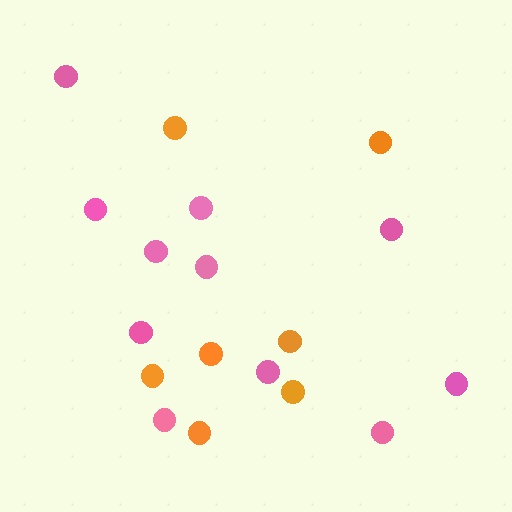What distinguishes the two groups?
There are 2 groups: one group of orange circles (7) and one group of pink circles (11).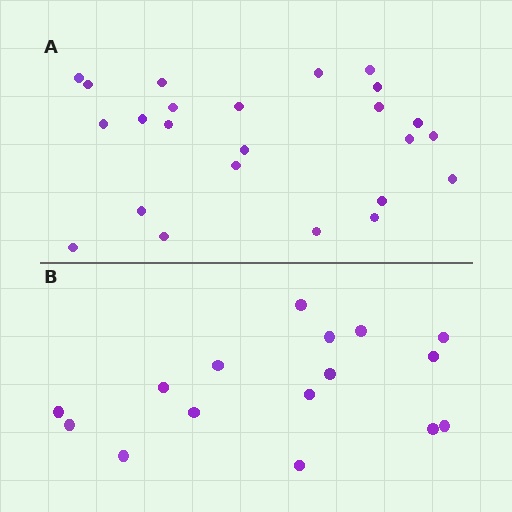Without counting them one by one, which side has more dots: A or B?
Region A (the top region) has more dots.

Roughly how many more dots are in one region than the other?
Region A has roughly 8 or so more dots than region B.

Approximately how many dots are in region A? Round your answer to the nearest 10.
About 20 dots. (The exact count is 24, which rounds to 20.)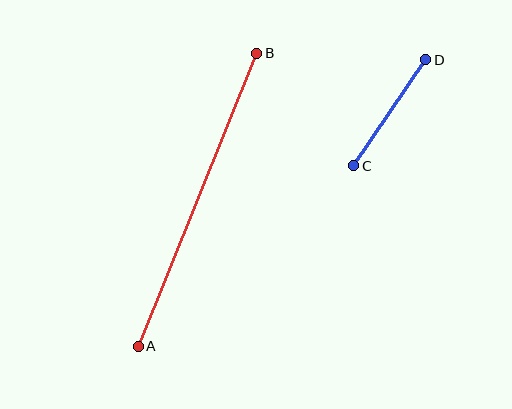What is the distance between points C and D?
The distance is approximately 128 pixels.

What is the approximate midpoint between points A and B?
The midpoint is at approximately (198, 200) pixels.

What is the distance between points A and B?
The distance is approximately 316 pixels.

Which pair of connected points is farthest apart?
Points A and B are farthest apart.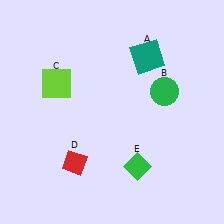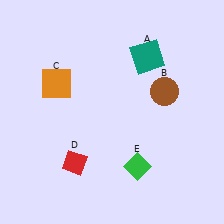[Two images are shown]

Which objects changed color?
B changed from green to brown. C changed from lime to orange.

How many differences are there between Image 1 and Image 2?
There are 2 differences between the two images.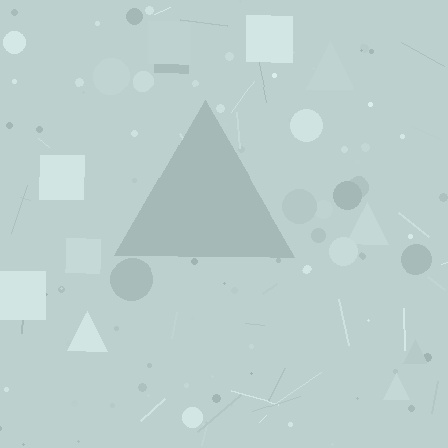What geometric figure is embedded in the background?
A triangle is embedded in the background.